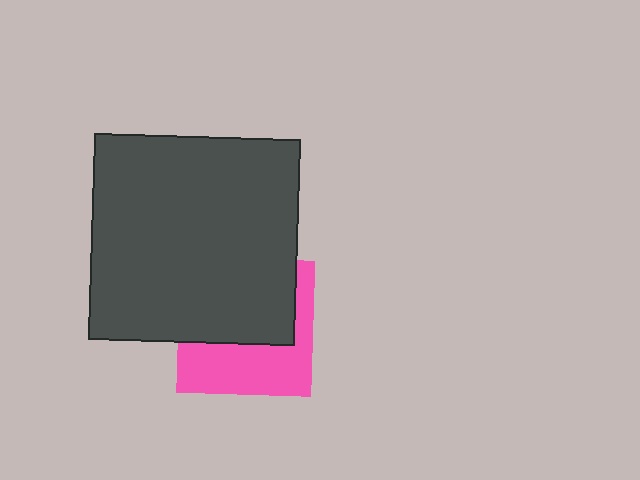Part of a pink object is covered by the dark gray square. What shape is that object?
It is a square.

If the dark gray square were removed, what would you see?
You would see the complete pink square.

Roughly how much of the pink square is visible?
About half of it is visible (roughly 45%).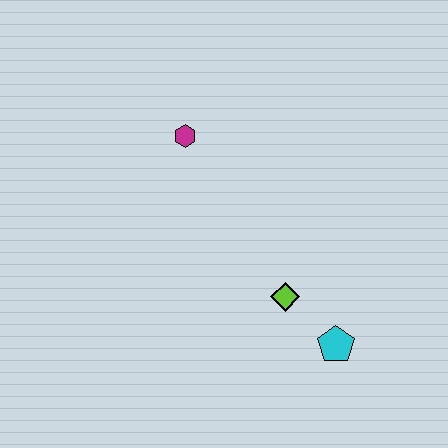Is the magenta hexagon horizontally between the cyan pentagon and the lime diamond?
No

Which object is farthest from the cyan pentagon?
The magenta hexagon is farthest from the cyan pentagon.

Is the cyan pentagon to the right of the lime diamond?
Yes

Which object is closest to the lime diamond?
The cyan pentagon is closest to the lime diamond.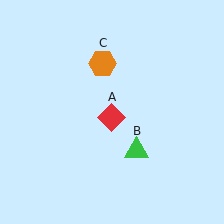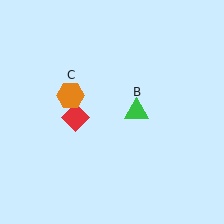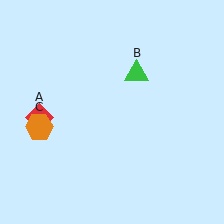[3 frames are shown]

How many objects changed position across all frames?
3 objects changed position: red diamond (object A), green triangle (object B), orange hexagon (object C).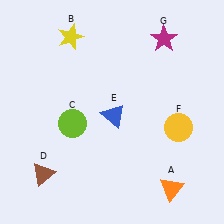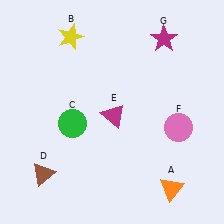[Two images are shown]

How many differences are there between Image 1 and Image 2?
There are 3 differences between the two images.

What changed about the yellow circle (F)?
In Image 1, F is yellow. In Image 2, it changed to pink.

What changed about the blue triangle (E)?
In Image 1, E is blue. In Image 2, it changed to magenta.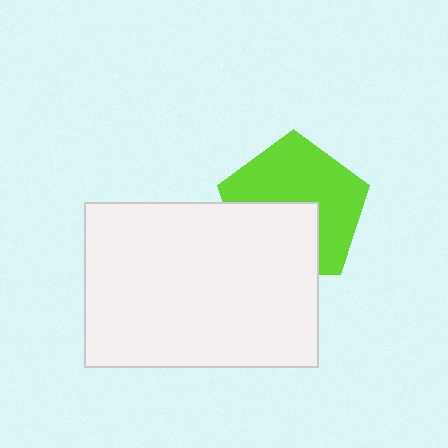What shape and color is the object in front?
The object in front is a white rectangle.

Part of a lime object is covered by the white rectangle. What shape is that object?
It is a pentagon.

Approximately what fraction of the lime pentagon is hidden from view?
Roughly 41% of the lime pentagon is hidden behind the white rectangle.